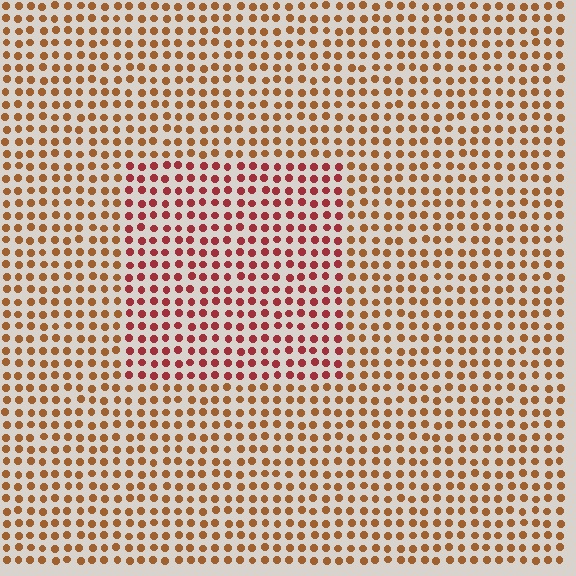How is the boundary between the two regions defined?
The boundary is defined purely by a slight shift in hue (about 32 degrees). Spacing, size, and orientation are identical on both sides.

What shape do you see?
I see a rectangle.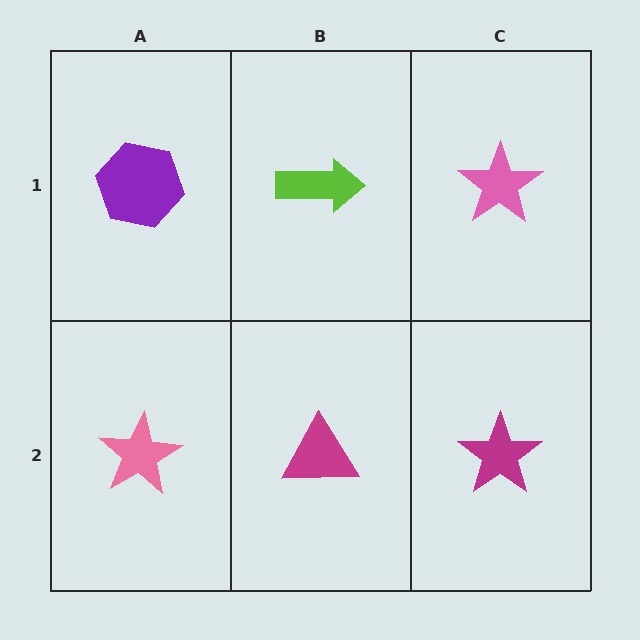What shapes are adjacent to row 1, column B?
A magenta triangle (row 2, column B), a purple hexagon (row 1, column A), a pink star (row 1, column C).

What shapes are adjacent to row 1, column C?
A magenta star (row 2, column C), a lime arrow (row 1, column B).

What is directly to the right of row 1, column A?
A lime arrow.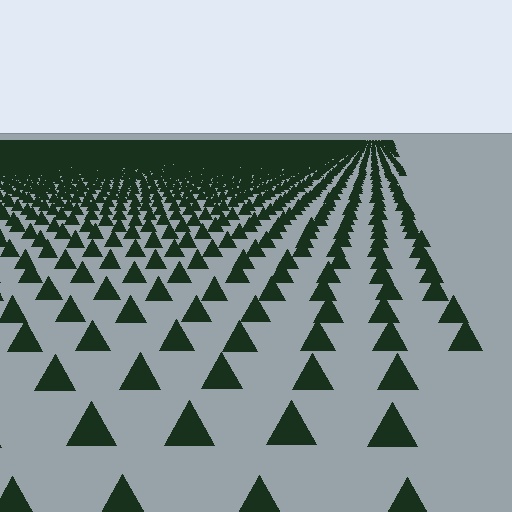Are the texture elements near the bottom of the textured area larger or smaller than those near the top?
Larger. Near the bottom, elements are closer to the viewer and appear at a bigger on-screen size.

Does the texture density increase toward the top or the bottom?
Density increases toward the top.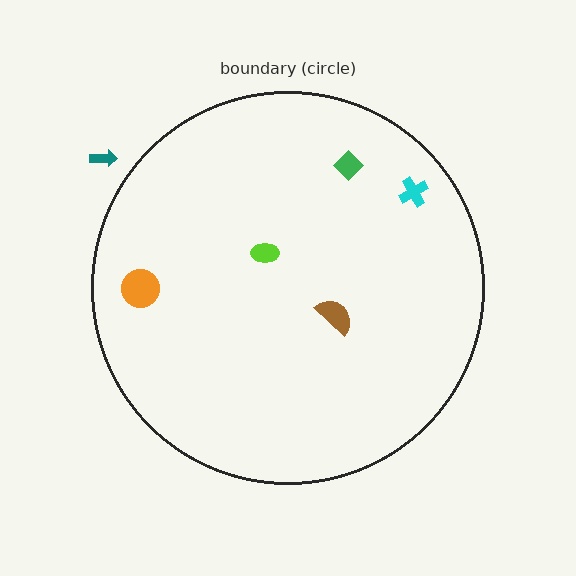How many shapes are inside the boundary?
5 inside, 1 outside.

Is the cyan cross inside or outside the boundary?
Inside.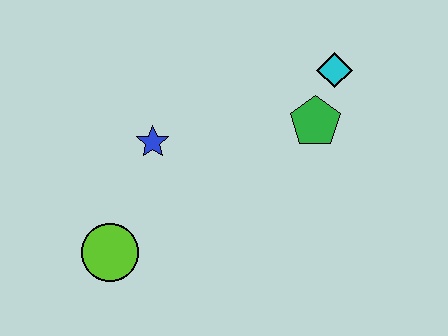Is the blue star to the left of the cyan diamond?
Yes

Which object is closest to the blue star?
The lime circle is closest to the blue star.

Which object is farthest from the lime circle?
The cyan diamond is farthest from the lime circle.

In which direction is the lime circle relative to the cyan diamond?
The lime circle is to the left of the cyan diamond.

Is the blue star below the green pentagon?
Yes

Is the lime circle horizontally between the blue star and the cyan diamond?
No